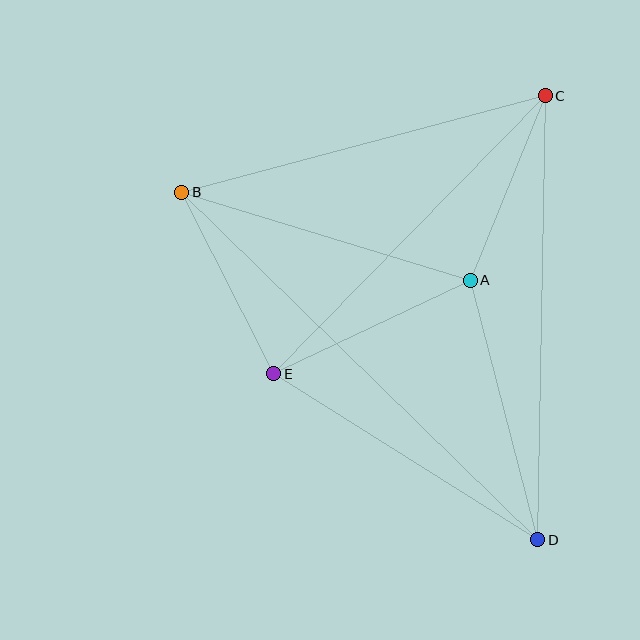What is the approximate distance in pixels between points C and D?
The distance between C and D is approximately 444 pixels.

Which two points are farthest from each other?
Points B and D are farthest from each other.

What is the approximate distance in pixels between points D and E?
The distance between D and E is approximately 312 pixels.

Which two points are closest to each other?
Points A and C are closest to each other.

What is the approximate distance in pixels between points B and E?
The distance between B and E is approximately 203 pixels.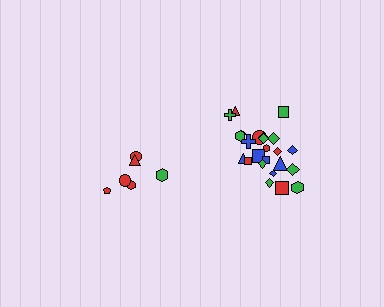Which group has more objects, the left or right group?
The right group.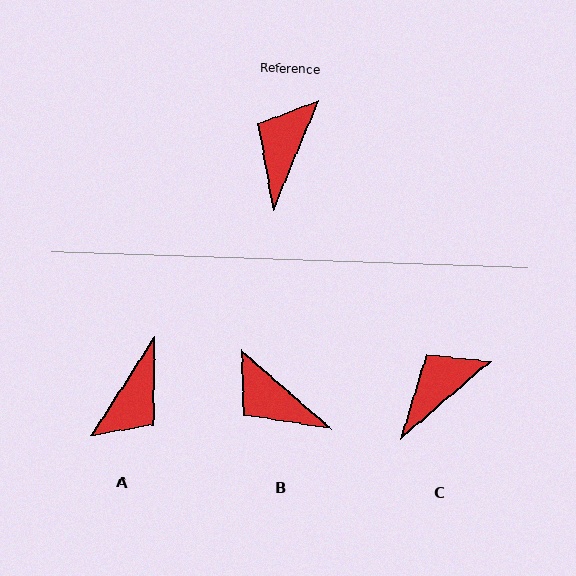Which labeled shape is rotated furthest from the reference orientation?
A, about 170 degrees away.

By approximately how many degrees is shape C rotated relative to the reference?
Approximately 26 degrees clockwise.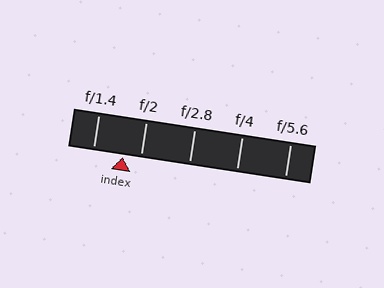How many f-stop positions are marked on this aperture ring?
There are 5 f-stop positions marked.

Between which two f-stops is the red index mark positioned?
The index mark is between f/1.4 and f/2.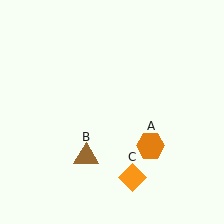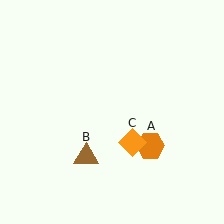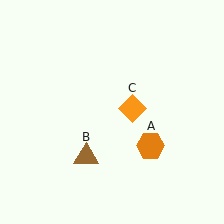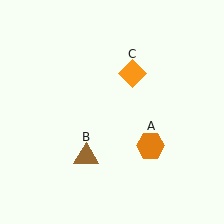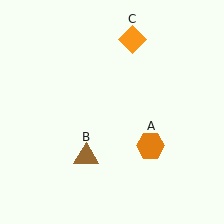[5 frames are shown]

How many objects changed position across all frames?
1 object changed position: orange diamond (object C).